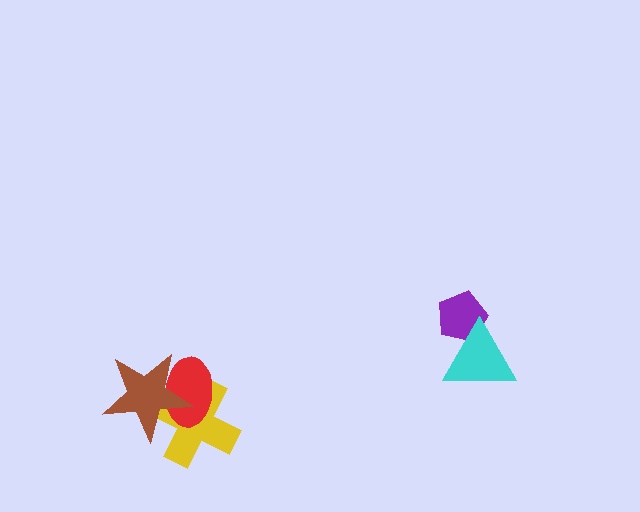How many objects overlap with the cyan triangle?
1 object overlaps with the cyan triangle.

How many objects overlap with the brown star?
2 objects overlap with the brown star.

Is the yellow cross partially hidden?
Yes, it is partially covered by another shape.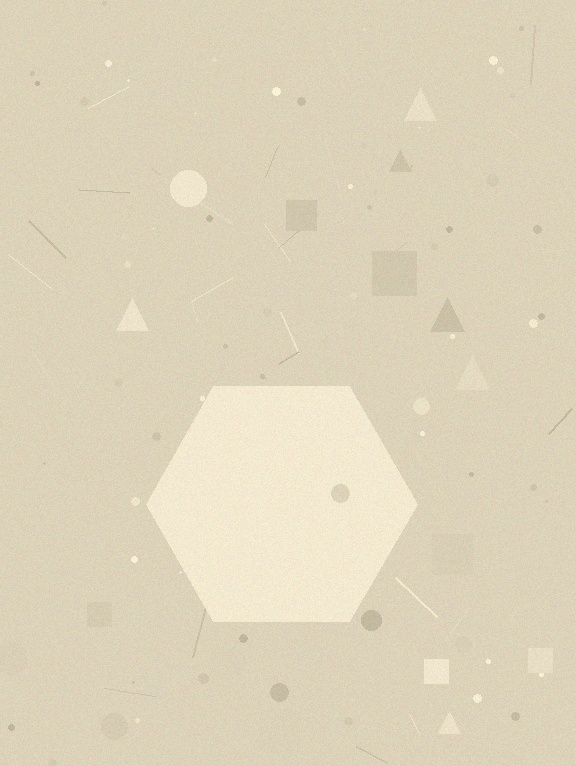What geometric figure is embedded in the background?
A hexagon is embedded in the background.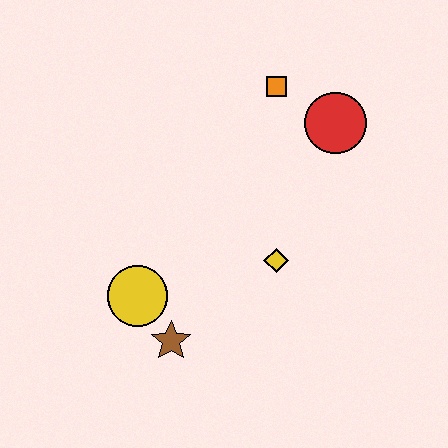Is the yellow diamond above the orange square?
No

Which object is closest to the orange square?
The red circle is closest to the orange square.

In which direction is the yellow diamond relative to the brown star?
The yellow diamond is to the right of the brown star.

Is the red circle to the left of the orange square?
No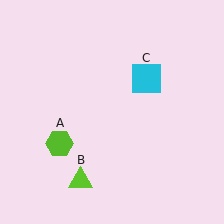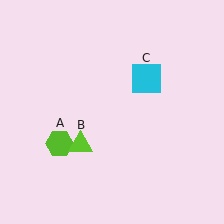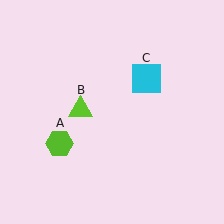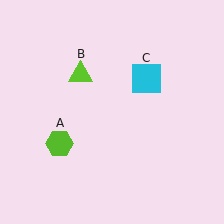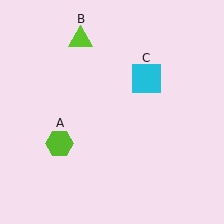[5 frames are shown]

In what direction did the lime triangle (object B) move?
The lime triangle (object B) moved up.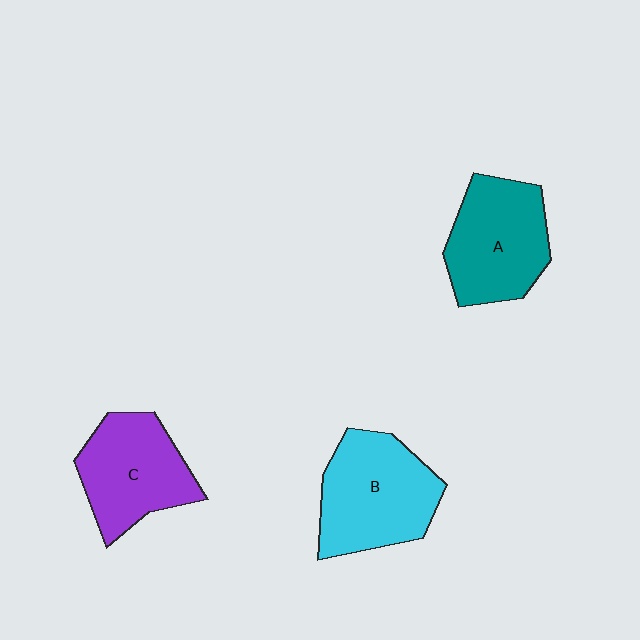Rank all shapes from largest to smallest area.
From largest to smallest: B (cyan), A (teal), C (purple).